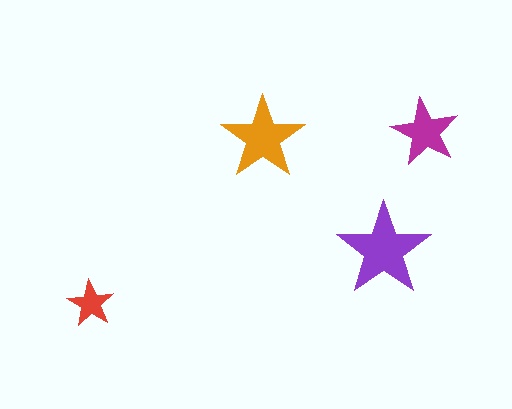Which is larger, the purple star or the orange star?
The purple one.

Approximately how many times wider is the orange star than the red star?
About 2 times wider.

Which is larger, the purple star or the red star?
The purple one.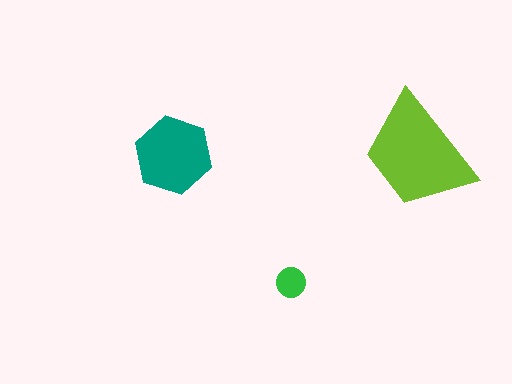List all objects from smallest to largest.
The green circle, the teal hexagon, the lime trapezoid.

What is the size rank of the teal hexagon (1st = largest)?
2nd.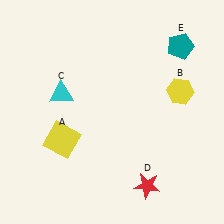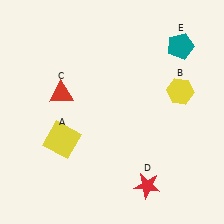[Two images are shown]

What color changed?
The triangle (C) changed from cyan in Image 1 to red in Image 2.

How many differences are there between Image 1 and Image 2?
There is 1 difference between the two images.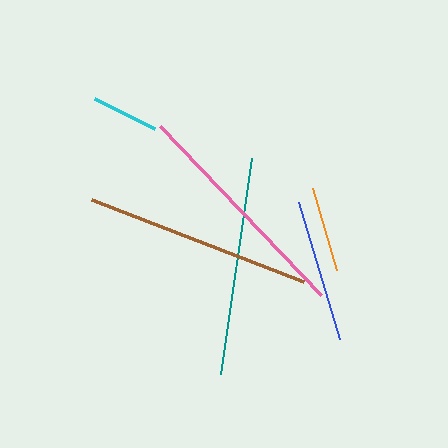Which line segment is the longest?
The pink line is the longest at approximately 233 pixels.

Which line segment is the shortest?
The cyan line is the shortest at approximately 67 pixels.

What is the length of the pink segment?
The pink segment is approximately 233 pixels long.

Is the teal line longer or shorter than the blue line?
The teal line is longer than the blue line.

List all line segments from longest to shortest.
From longest to shortest: pink, brown, teal, blue, orange, cyan.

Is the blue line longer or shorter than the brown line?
The brown line is longer than the blue line.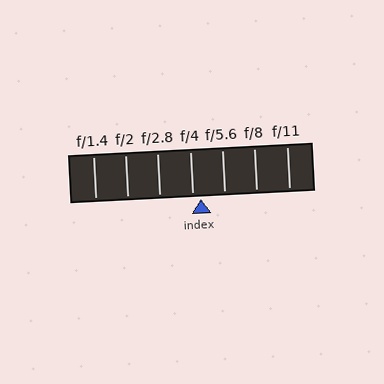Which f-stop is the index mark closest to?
The index mark is closest to f/4.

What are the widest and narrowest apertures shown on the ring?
The widest aperture shown is f/1.4 and the narrowest is f/11.